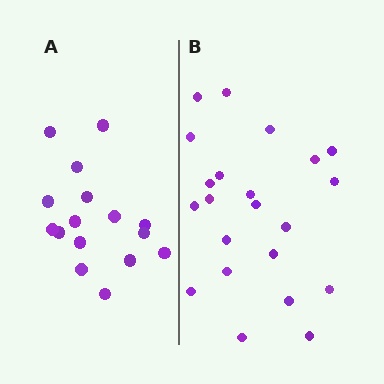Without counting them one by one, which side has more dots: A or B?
Region B (the right region) has more dots.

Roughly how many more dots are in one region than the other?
Region B has about 6 more dots than region A.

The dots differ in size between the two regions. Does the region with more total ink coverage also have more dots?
No. Region A has more total ink coverage because its dots are larger, but region B actually contains more individual dots. Total area can be misleading — the number of items is what matters here.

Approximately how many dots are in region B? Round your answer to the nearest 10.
About 20 dots. (The exact count is 22, which rounds to 20.)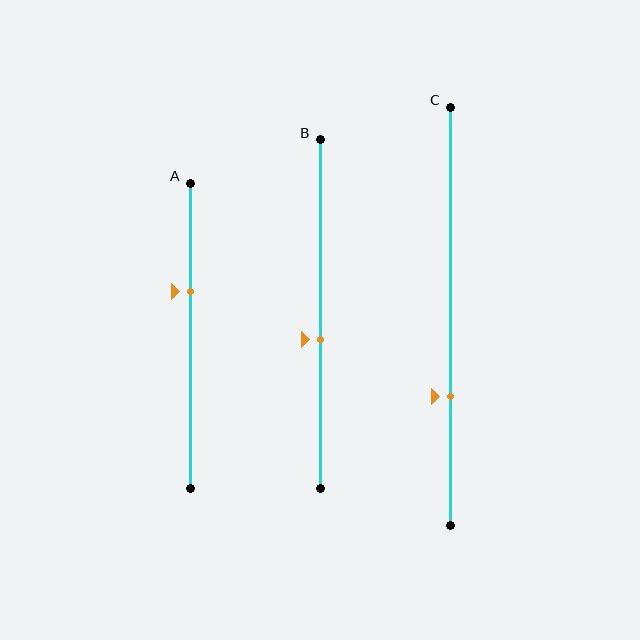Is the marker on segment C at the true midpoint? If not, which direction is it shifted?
No, the marker on segment C is shifted downward by about 19% of the segment length.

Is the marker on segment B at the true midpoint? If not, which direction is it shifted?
No, the marker on segment B is shifted downward by about 7% of the segment length.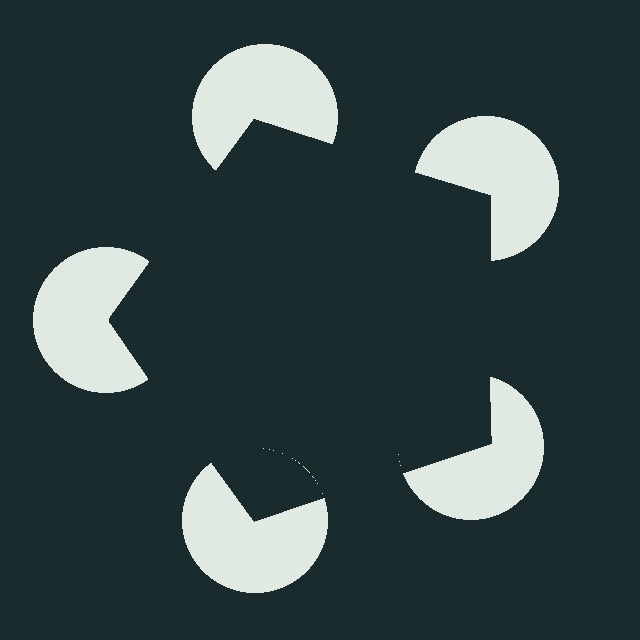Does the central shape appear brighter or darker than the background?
It typically appears slightly darker than the background, even though no actual brightness change is drawn.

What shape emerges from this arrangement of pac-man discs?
An illusory pentagon — its edges are inferred from the aligned wedge cuts in the pac-man discs, not physically drawn.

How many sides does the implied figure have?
5 sides.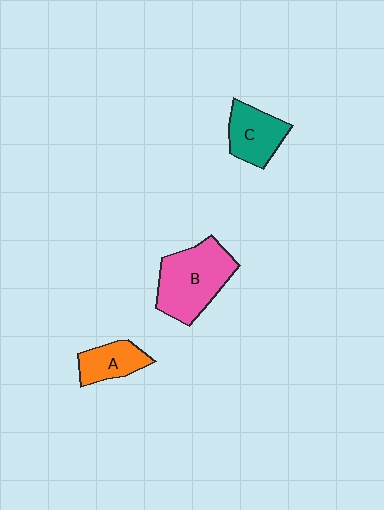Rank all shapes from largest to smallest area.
From largest to smallest: B (pink), C (teal), A (orange).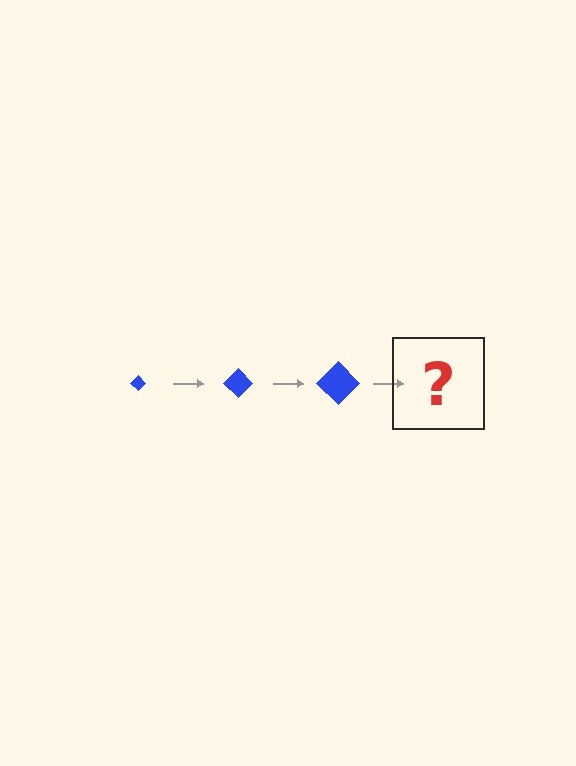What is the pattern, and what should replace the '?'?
The pattern is that the diamond gets progressively larger each step. The '?' should be a blue diamond, larger than the previous one.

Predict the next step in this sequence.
The next step is a blue diamond, larger than the previous one.